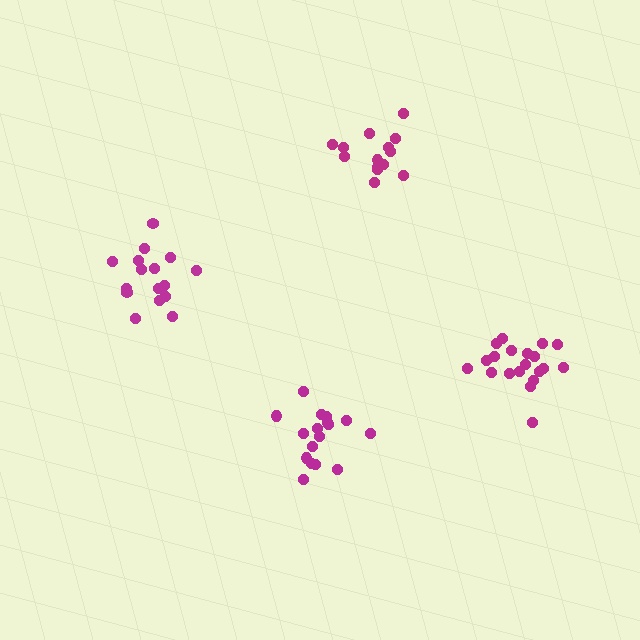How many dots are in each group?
Group 1: 16 dots, Group 2: 17 dots, Group 3: 14 dots, Group 4: 20 dots (67 total).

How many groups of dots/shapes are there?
There are 4 groups.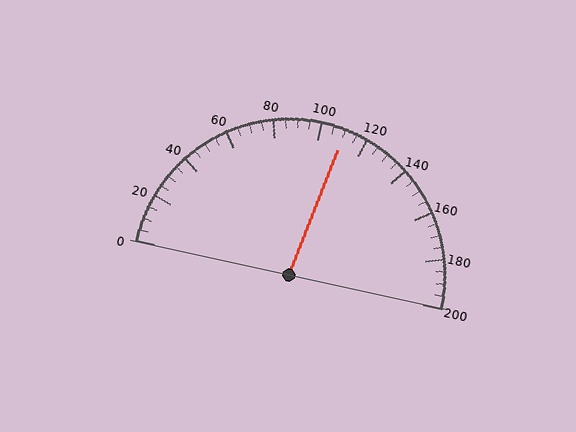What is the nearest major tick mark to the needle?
The nearest major tick mark is 120.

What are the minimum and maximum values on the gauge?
The gauge ranges from 0 to 200.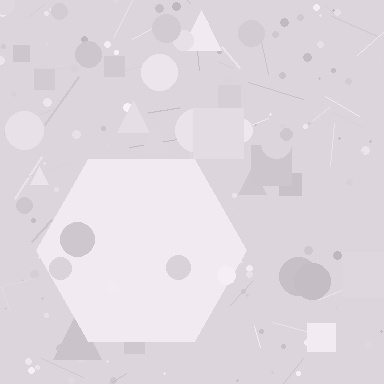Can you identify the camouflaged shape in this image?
The camouflaged shape is a hexagon.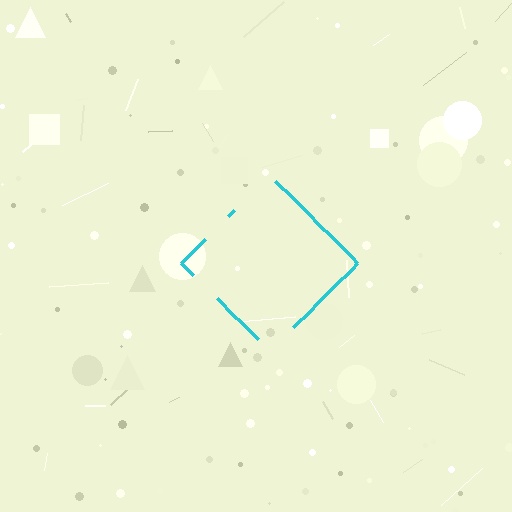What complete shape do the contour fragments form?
The contour fragments form a diamond.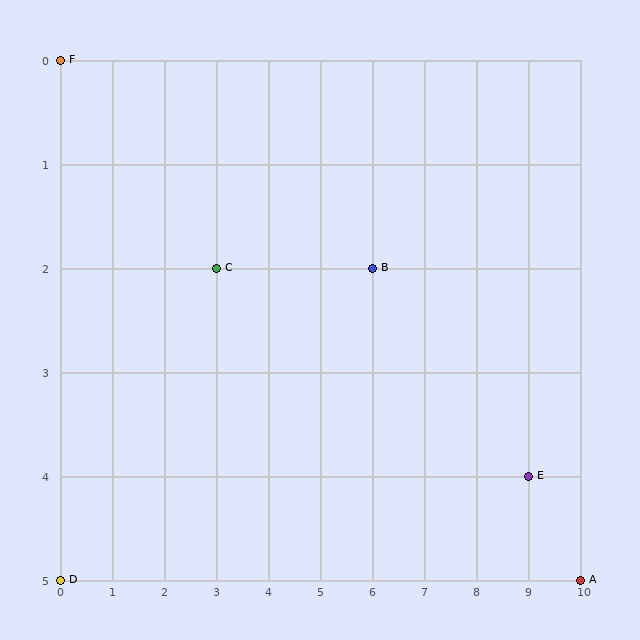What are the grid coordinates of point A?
Point A is at grid coordinates (10, 5).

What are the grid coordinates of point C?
Point C is at grid coordinates (3, 2).